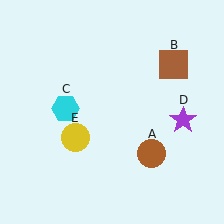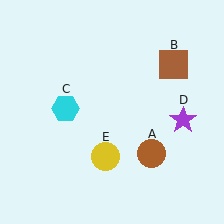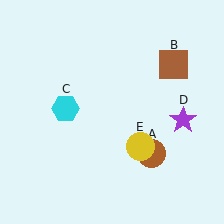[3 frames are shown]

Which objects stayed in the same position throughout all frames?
Brown circle (object A) and brown square (object B) and cyan hexagon (object C) and purple star (object D) remained stationary.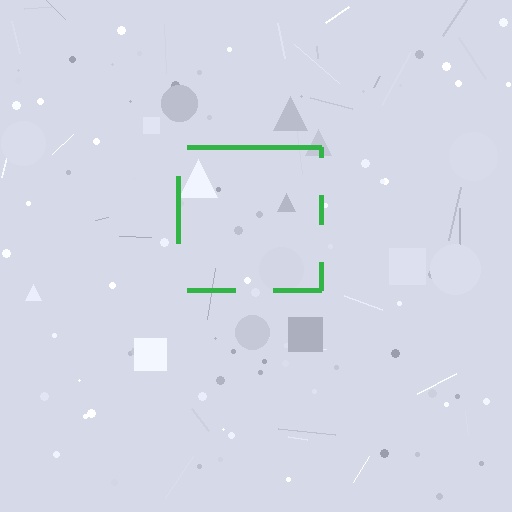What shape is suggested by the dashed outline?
The dashed outline suggests a square.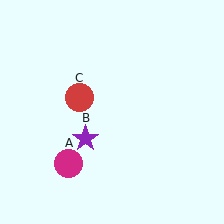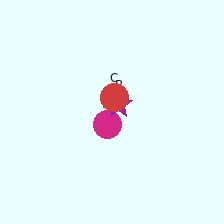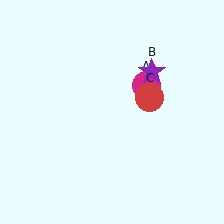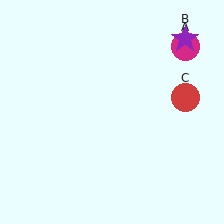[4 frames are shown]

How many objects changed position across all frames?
3 objects changed position: magenta circle (object A), purple star (object B), red circle (object C).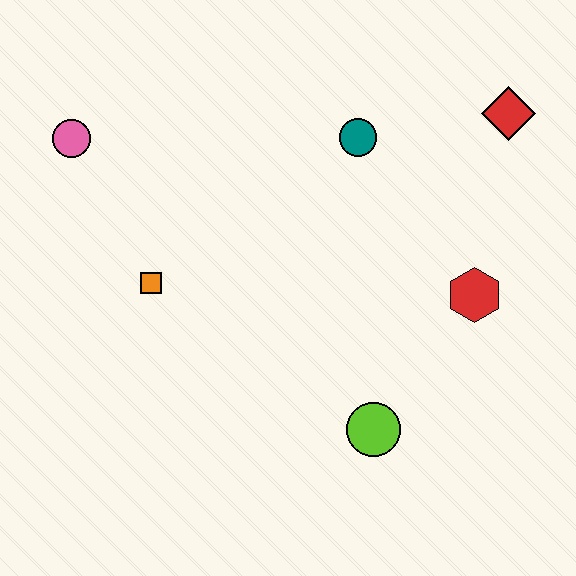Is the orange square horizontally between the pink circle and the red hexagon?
Yes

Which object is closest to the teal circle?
The red diamond is closest to the teal circle.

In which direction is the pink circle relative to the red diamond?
The pink circle is to the left of the red diamond.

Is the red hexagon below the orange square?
Yes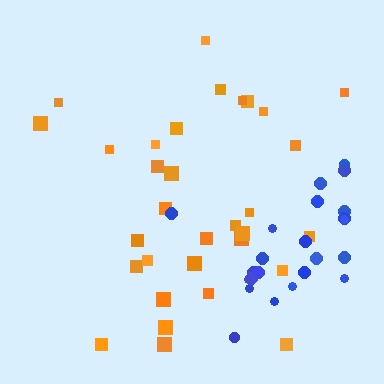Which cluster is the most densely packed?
Blue.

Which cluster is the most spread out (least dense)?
Orange.